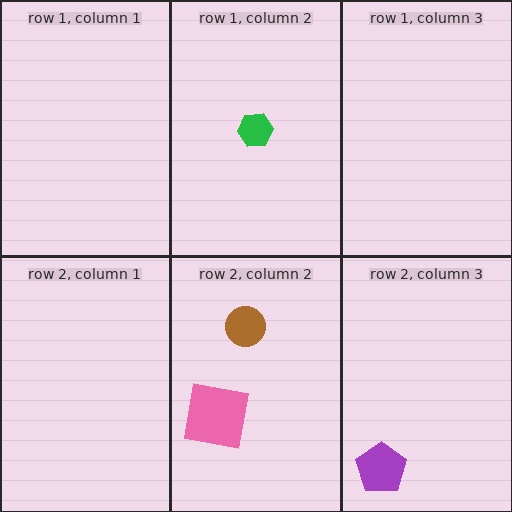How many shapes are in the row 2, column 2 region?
2.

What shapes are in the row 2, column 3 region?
The purple pentagon.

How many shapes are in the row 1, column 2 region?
1.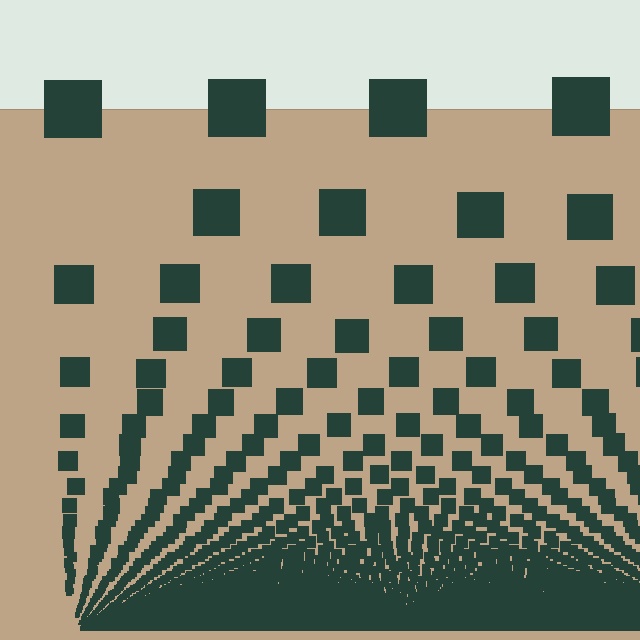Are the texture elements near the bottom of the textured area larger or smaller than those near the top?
Smaller. The gradient is inverted — elements near the bottom are smaller and denser.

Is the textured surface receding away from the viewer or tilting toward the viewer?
The surface appears to tilt toward the viewer. Texture elements get larger and sparser toward the top.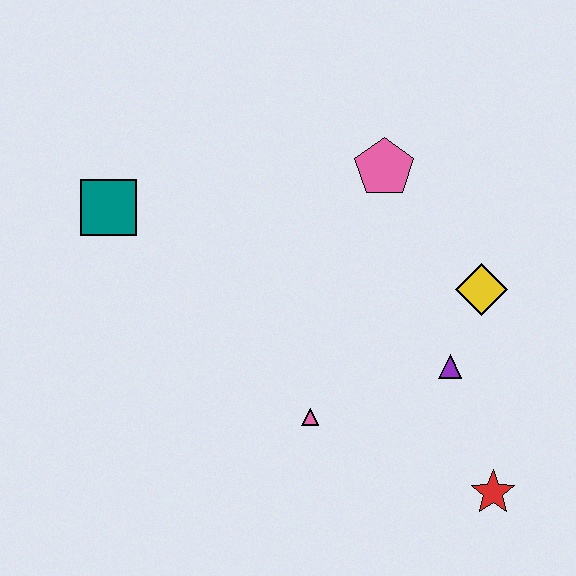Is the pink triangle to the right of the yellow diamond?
No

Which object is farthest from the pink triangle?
The teal square is farthest from the pink triangle.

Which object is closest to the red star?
The purple triangle is closest to the red star.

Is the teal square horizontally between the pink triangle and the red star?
No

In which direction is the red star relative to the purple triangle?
The red star is below the purple triangle.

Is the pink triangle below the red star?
No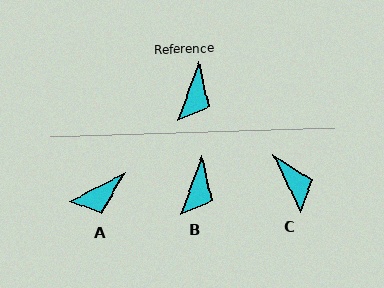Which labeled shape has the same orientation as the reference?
B.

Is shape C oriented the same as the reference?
No, it is off by about 46 degrees.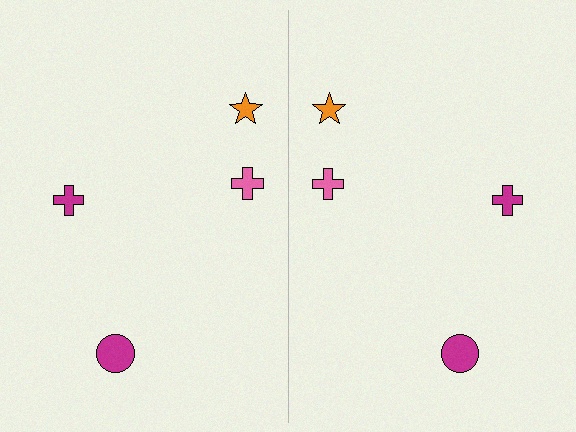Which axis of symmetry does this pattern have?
The pattern has a vertical axis of symmetry running through the center of the image.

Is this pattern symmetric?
Yes, this pattern has bilateral (reflection) symmetry.